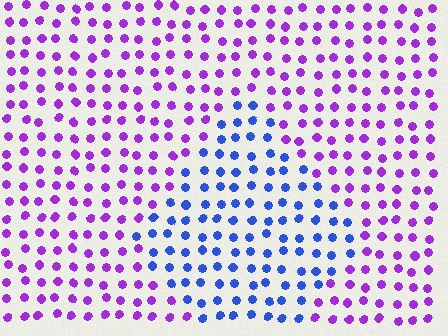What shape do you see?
I see a diamond.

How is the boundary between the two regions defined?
The boundary is defined purely by a slight shift in hue (about 55 degrees). Spacing, size, and orientation are identical on both sides.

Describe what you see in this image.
The image is filled with small purple elements in a uniform arrangement. A diamond-shaped region is visible where the elements are tinted to a slightly different hue, forming a subtle color boundary.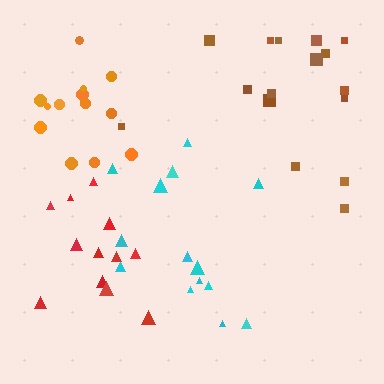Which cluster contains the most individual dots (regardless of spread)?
Brown (16).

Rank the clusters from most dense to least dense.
orange, red, cyan, brown.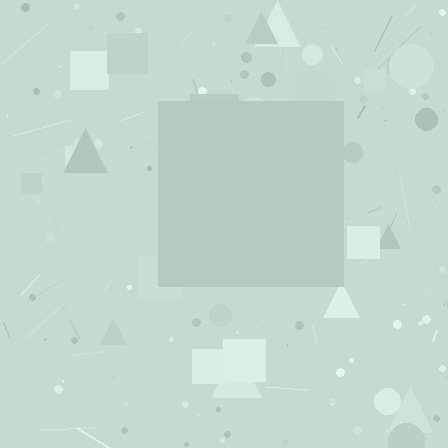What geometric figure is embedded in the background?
A square is embedded in the background.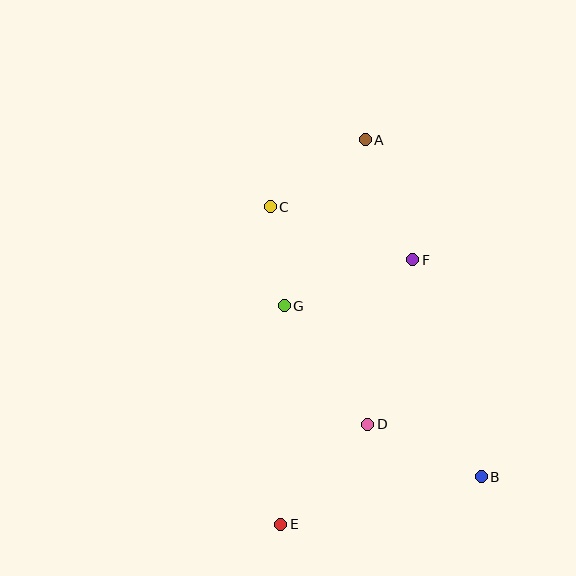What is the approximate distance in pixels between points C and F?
The distance between C and F is approximately 152 pixels.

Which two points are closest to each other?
Points C and G are closest to each other.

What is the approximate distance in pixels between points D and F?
The distance between D and F is approximately 171 pixels.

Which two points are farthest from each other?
Points A and E are farthest from each other.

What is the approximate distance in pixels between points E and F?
The distance between E and F is approximately 296 pixels.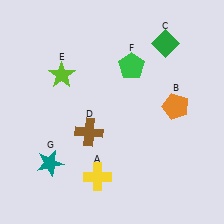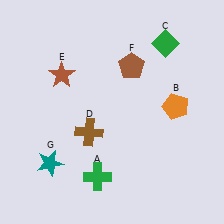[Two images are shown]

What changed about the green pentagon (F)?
In Image 1, F is green. In Image 2, it changed to brown.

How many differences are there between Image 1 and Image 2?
There are 3 differences between the two images.